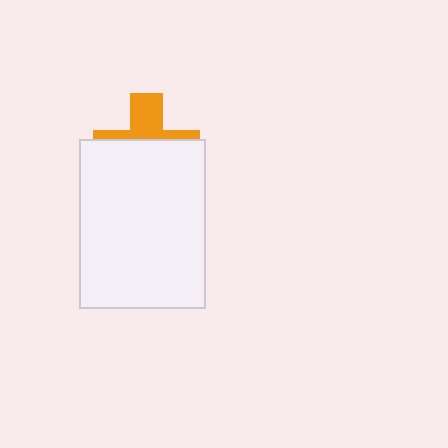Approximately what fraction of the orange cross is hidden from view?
Roughly 62% of the orange cross is hidden behind the white rectangle.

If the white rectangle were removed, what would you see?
You would see the complete orange cross.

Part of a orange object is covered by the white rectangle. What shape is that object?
It is a cross.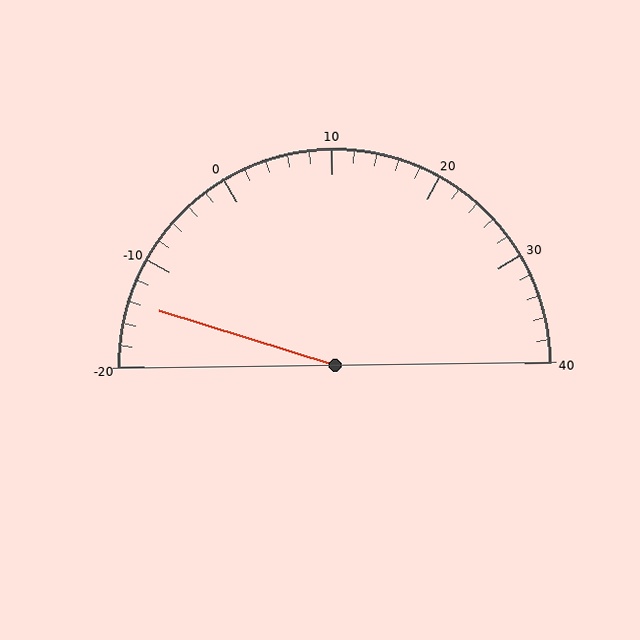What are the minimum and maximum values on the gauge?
The gauge ranges from -20 to 40.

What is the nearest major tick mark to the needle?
The nearest major tick mark is -10.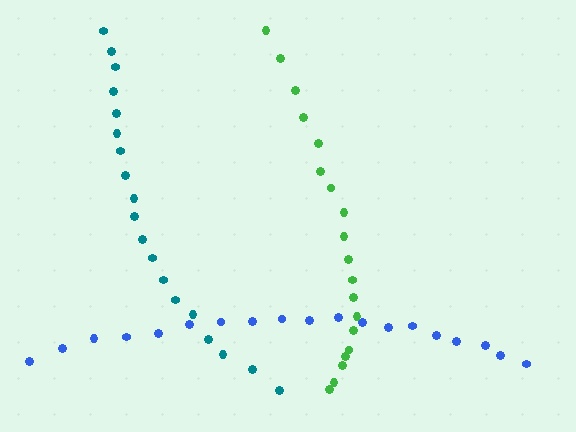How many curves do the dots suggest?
There are 3 distinct paths.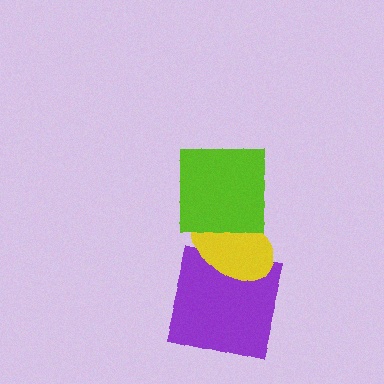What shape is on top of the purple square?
The yellow ellipse is on top of the purple square.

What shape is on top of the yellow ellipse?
The lime square is on top of the yellow ellipse.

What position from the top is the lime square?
The lime square is 1st from the top.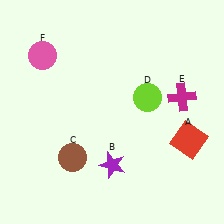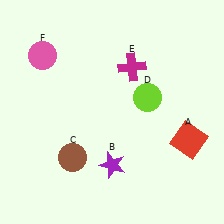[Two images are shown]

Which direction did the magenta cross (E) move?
The magenta cross (E) moved left.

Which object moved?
The magenta cross (E) moved left.